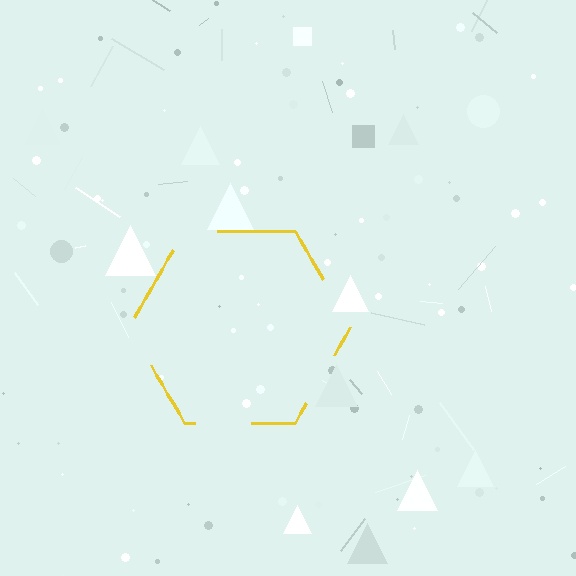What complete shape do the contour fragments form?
The contour fragments form a hexagon.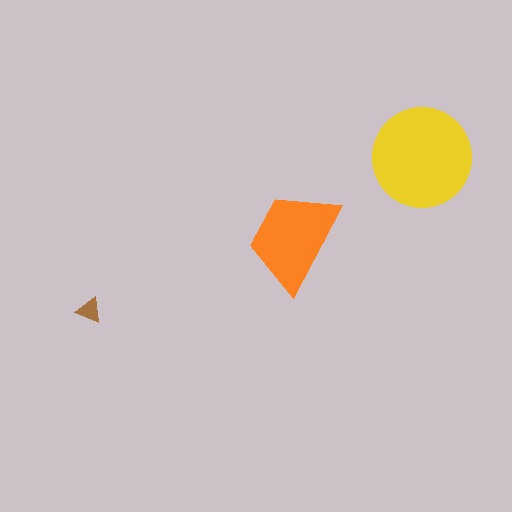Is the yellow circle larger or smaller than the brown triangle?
Larger.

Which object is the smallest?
The brown triangle.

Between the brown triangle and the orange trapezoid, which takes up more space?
The orange trapezoid.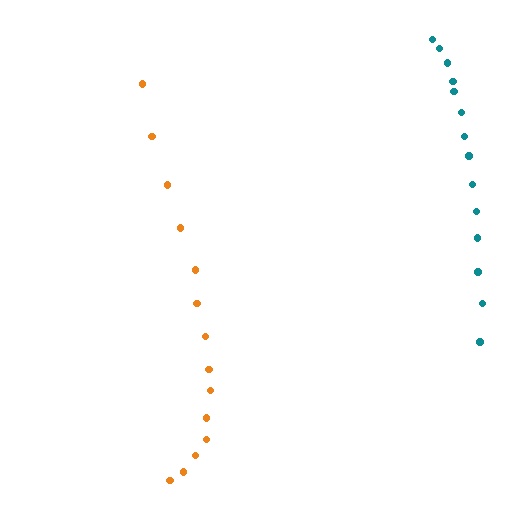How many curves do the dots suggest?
There are 2 distinct paths.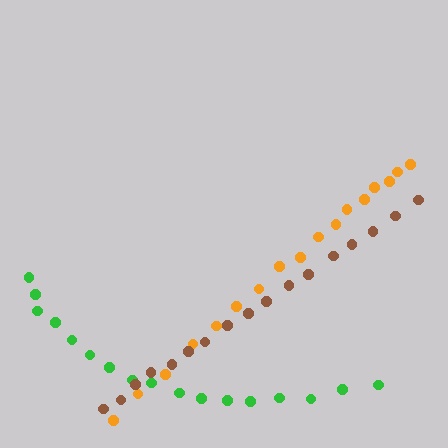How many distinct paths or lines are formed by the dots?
There are 3 distinct paths.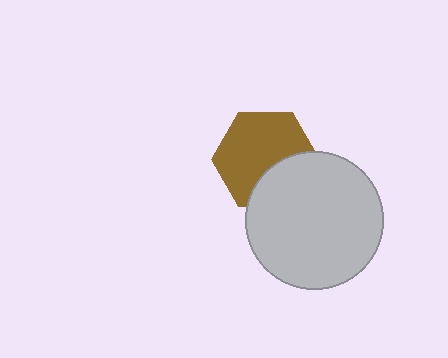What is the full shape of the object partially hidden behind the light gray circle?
The partially hidden object is a brown hexagon.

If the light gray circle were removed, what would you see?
You would see the complete brown hexagon.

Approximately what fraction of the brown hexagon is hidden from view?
Roughly 32% of the brown hexagon is hidden behind the light gray circle.